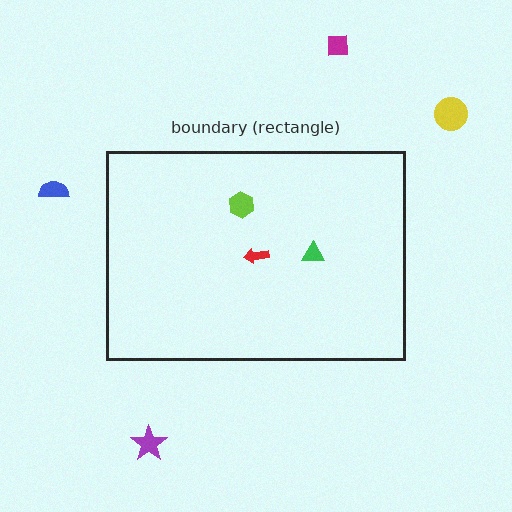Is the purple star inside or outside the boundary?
Outside.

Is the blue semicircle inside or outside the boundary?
Outside.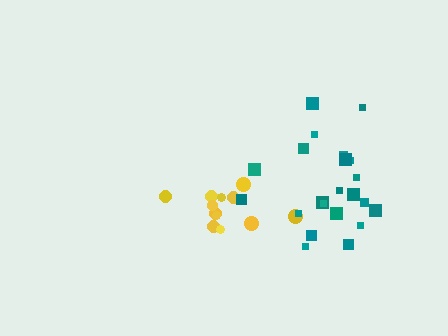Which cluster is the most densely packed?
Yellow.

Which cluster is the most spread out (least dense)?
Teal.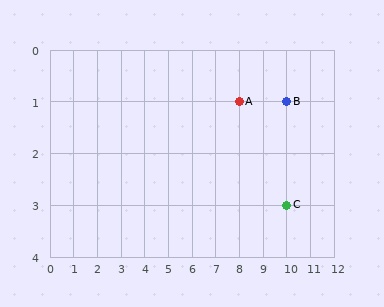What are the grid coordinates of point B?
Point B is at grid coordinates (10, 1).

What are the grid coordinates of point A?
Point A is at grid coordinates (8, 1).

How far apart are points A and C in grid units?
Points A and C are 2 columns and 2 rows apart (about 2.8 grid units diagonally).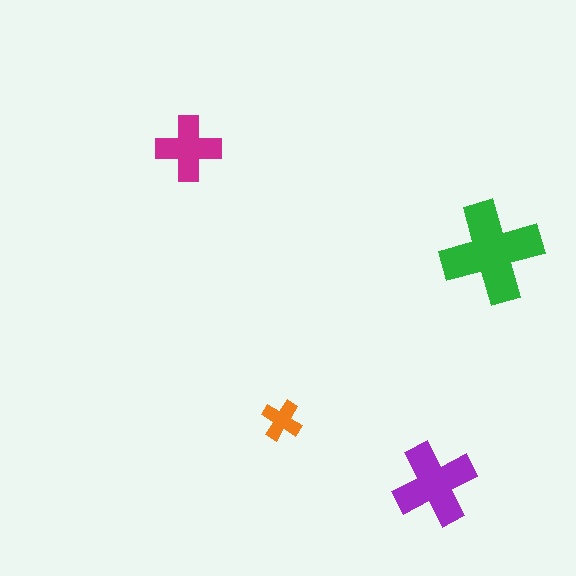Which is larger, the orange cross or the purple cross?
The purple one.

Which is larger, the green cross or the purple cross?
The green one.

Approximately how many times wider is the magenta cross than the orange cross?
About 1.5 times wider.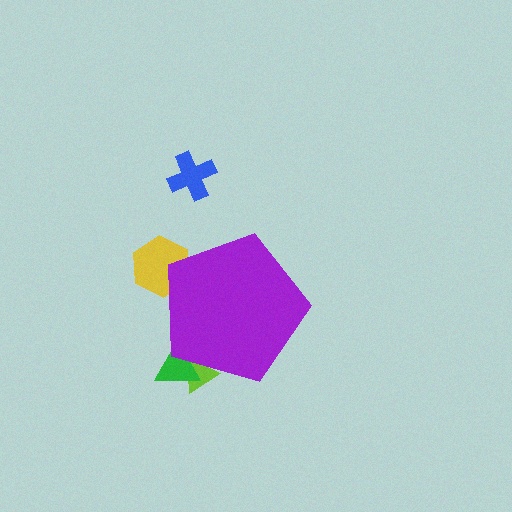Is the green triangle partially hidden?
Yes, the green triangle is partially hidden behind the purple pentagon.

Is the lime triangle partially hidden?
Yes, the lime triangle is partially hidden behind the purple pentagon.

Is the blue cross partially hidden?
No, the blue cross is fully visible.